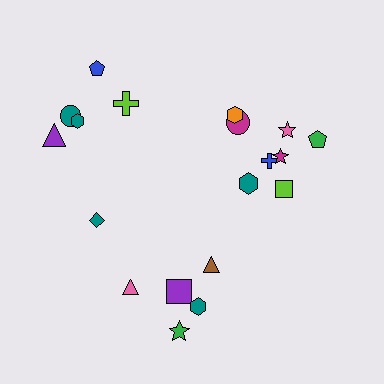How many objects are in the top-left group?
There are 5 objects.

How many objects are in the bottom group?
There are 6 objects.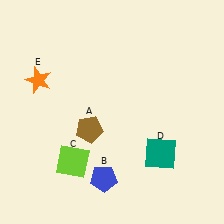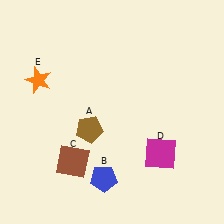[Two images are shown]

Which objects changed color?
C changed from lime to brown. D changed from teal to magenta.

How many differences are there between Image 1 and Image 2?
There are 2 differences between the two images.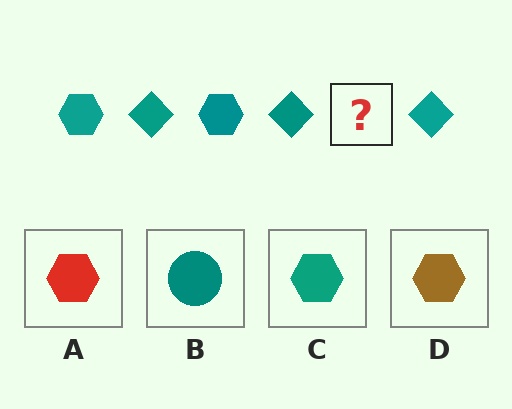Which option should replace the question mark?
Option C.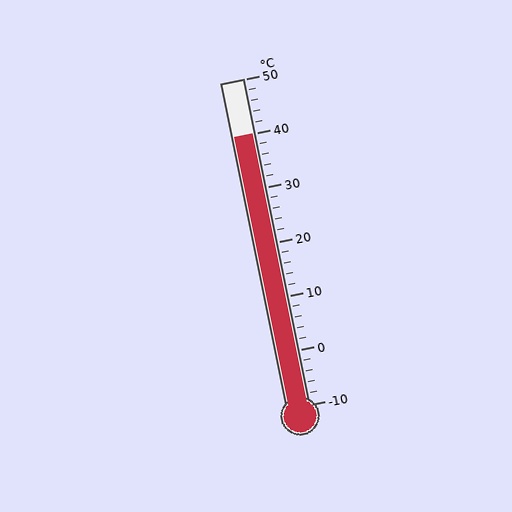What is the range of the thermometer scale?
The thermometer scale ranges from -10°C to 50°C.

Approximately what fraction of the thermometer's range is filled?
The thermometer is filled to approximately 85% of its range.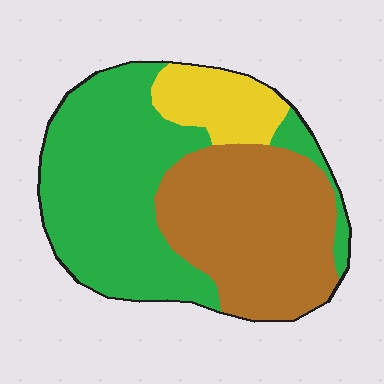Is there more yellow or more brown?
Brown.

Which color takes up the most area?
Green, at roughly 50%.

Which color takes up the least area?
Yellow, at roughly 10%.